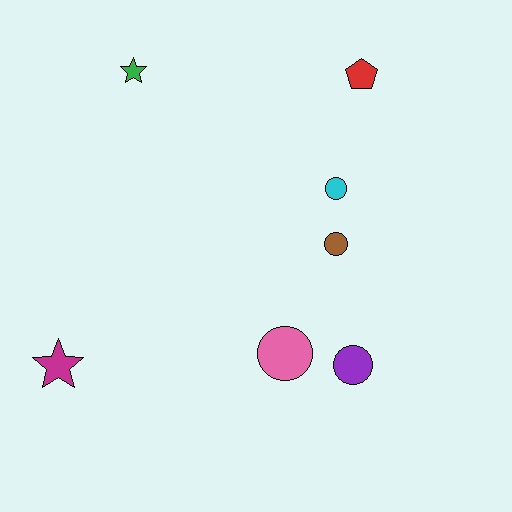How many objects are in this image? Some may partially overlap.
There are 7 objects.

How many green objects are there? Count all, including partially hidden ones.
There is 1 green object.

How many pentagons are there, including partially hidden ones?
There is 1 pentagon.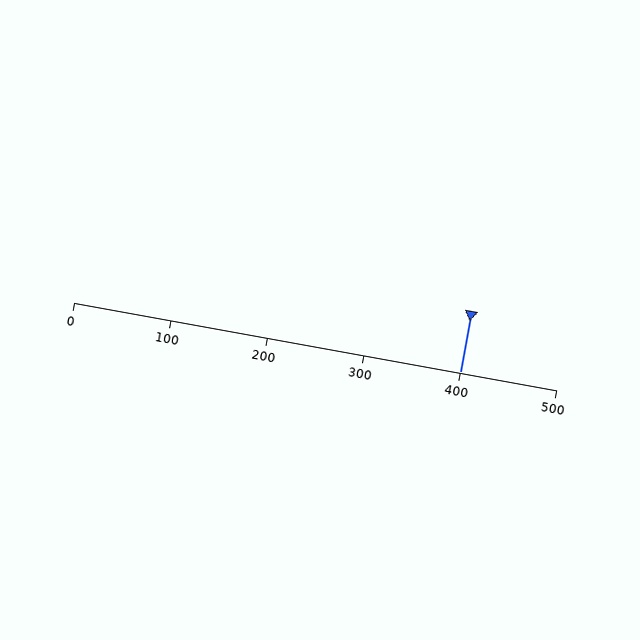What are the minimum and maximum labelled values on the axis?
The axis runs from 0 to 500.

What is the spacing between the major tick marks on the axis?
The major ticks are spaced 100 apart.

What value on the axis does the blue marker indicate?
The marker indicates approximately 400.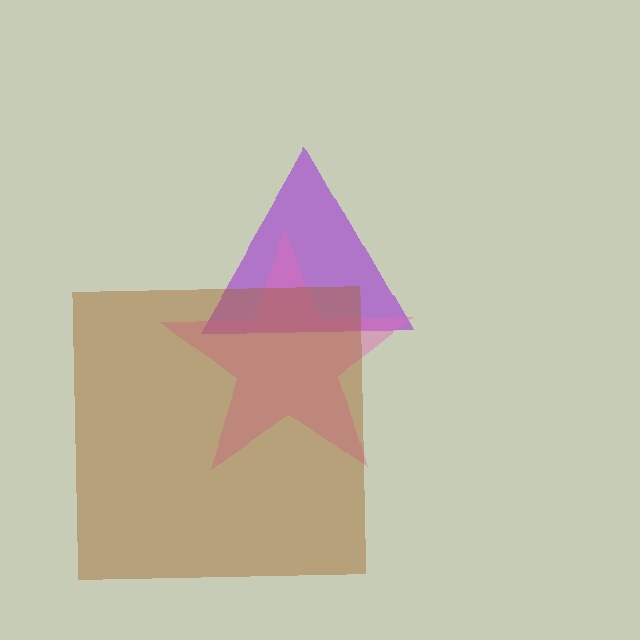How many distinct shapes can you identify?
There are 3 distinct shapes: a purple triangle, a pink star, a brown square.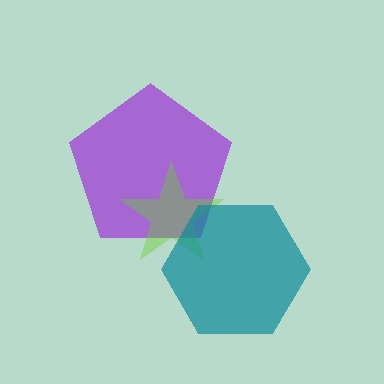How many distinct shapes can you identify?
There are 3 distinct shapes: a purple pentagon, a lime star, a teal hexagon.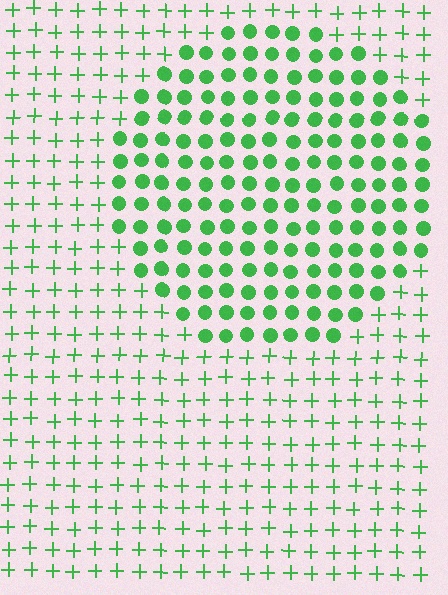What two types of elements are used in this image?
The image uses circles inside the circle region and plus signs outside it.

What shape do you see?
I see a circle.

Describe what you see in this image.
The image is filled with small green elements arranged in a uniform grid. A circle-shaped region contains circles, while the surrounding area contains plus signs. The boundary is defined purely by the change in element shape.